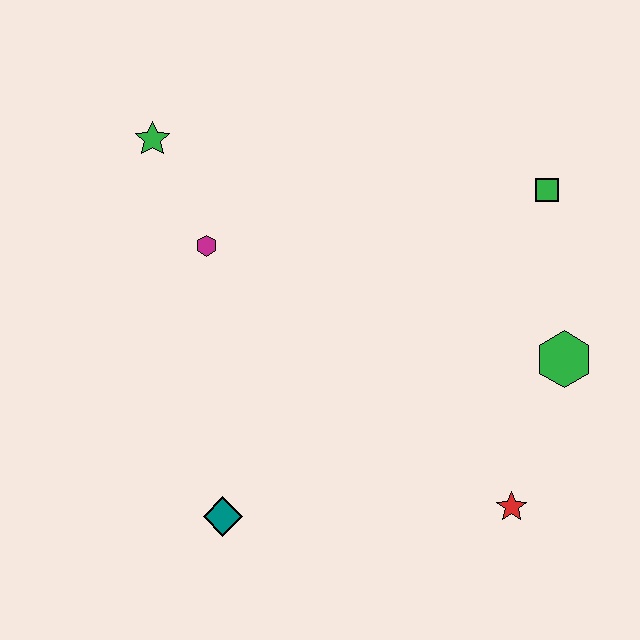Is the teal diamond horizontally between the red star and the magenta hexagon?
Yes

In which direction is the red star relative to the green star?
The red star is below the green star.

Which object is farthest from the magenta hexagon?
The red star is farthest from the magenta hexagon.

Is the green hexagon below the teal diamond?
No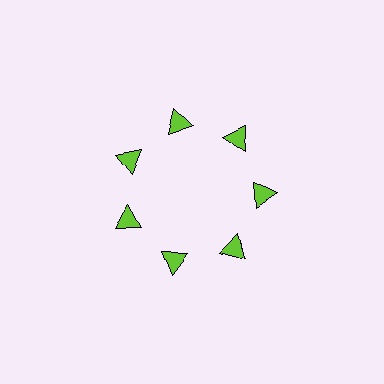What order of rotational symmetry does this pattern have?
This pattern has 7-fold rotational symmetry.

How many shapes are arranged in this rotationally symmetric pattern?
There are 7 shapes, arranged in 7 groups of 1.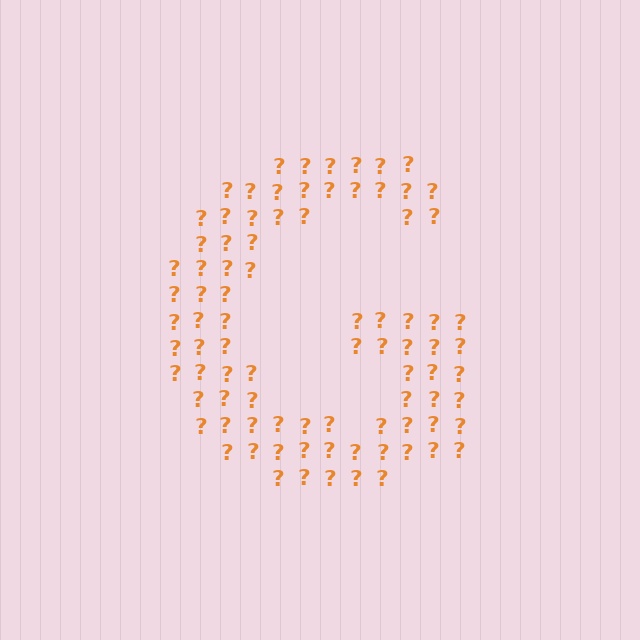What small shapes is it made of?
It is made of small question marks.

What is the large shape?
The large shape is the letter G.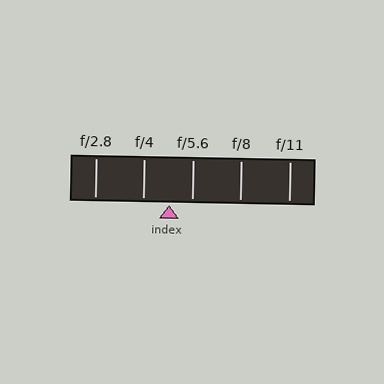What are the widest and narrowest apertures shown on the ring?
The widest aperture shown is f/2.8 and the narrowest is f/11.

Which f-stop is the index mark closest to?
The index mark is closest to f/5.6.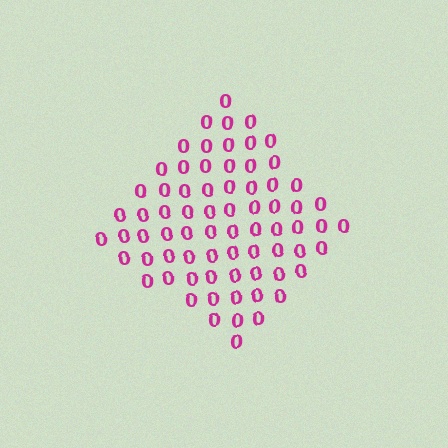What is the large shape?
The large shape is a diamond.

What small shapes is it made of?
It is made of small digit 0's.